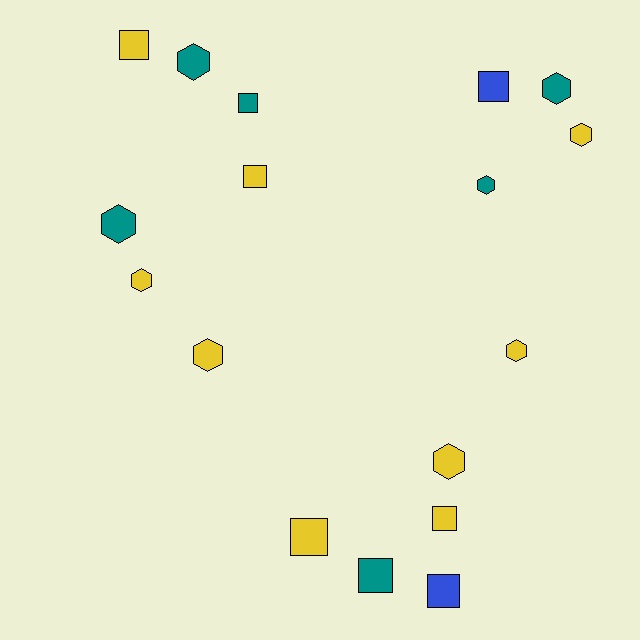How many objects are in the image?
There are 17 objects.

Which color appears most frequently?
Yellow, with 9 objects.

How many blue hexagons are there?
There are no blue hexagons.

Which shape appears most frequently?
Hexagon, with 9 objects.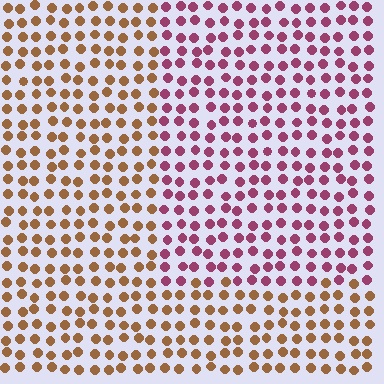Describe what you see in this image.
The image is filled with small brown elements in a uniform arrangement. A rectangle-shaped region is visible where the elements are tinted to a slightly different hue, forming a subtle color boundary.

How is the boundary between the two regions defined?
The boundary is defined purely by a slight shift in hue (about 58 degrees). Spacing, size, and orientation are identical on both sides.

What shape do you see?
I see a rectangle.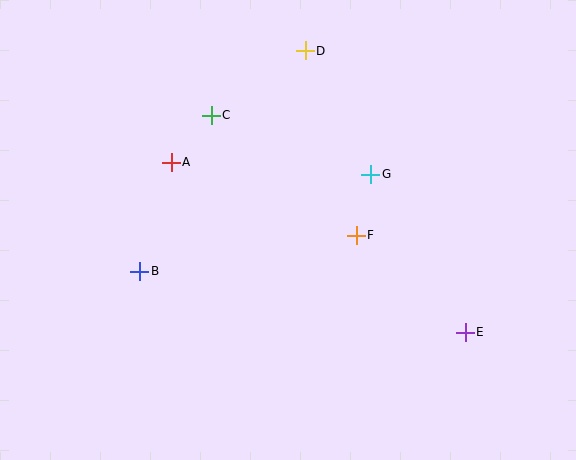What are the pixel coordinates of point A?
Point A is at (171, 162).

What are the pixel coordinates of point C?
Point C is at (211, 115).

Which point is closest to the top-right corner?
Point G is closest to the top-right corner.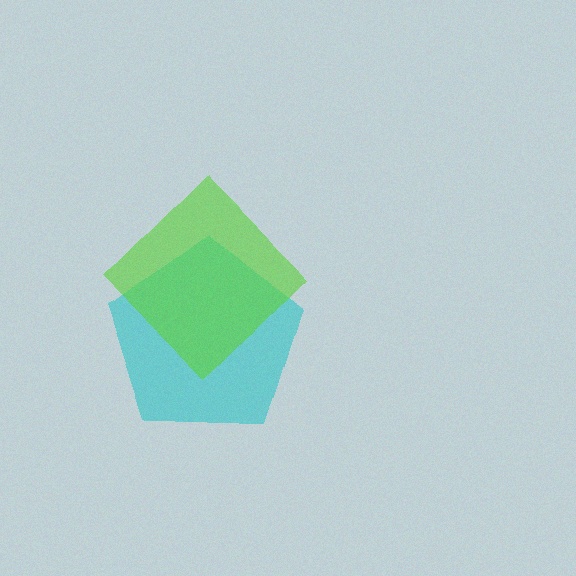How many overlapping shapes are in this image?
There are 2 overlapping shapes in the image.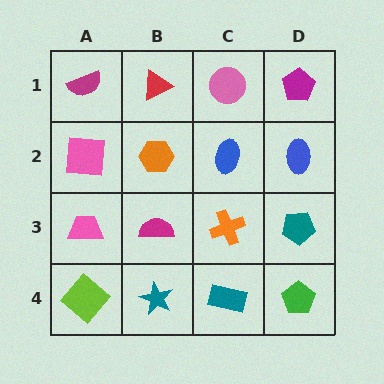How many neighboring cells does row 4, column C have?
3.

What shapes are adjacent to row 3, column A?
A pink square (row 2, column A), a lime diamond (row 4, column A), a magenta semicircle (row 3, column B).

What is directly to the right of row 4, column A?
A teal star.